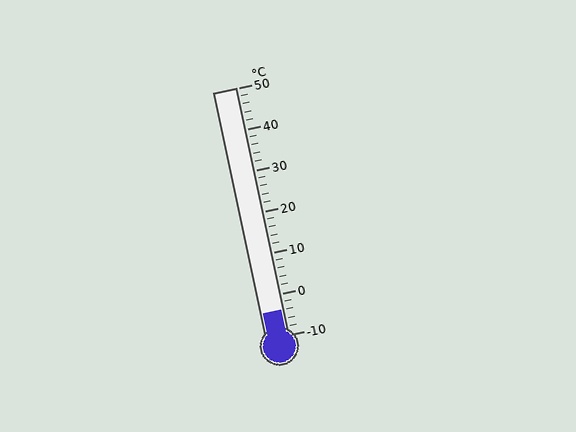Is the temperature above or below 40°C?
The temperature is below 40°C.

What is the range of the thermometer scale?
The thermometer scale ranges from -10°C to 50°C.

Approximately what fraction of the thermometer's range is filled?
The thermometer is filled to approximately 10% of its range.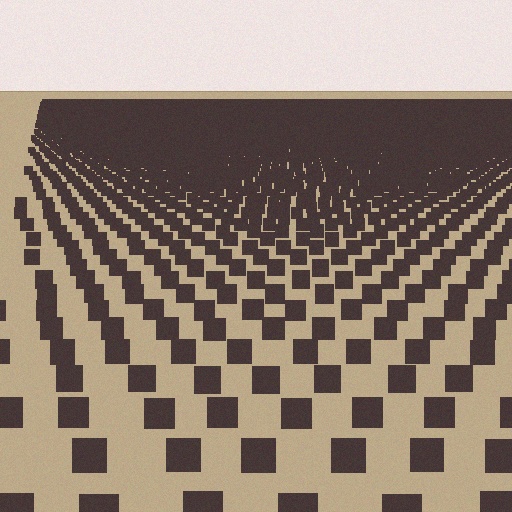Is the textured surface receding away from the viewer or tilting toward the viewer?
The surface is receding away from the viewer. Texture elements get smaller and denser toward the top.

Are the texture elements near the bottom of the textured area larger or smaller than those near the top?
Larger. Near the bottom, elements are closer to the viewer and appear at a bigger on-screen size.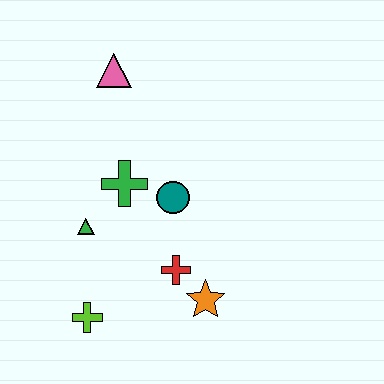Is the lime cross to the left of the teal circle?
Yes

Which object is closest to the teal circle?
The green cross is closest to the teal circle.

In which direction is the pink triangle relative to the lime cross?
The pink triangle is above the lime cross.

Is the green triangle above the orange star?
Yes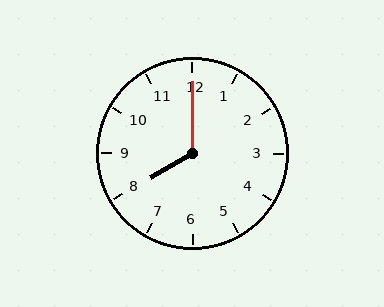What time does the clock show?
8:00.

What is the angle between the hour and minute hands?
Approximately 120 degrees.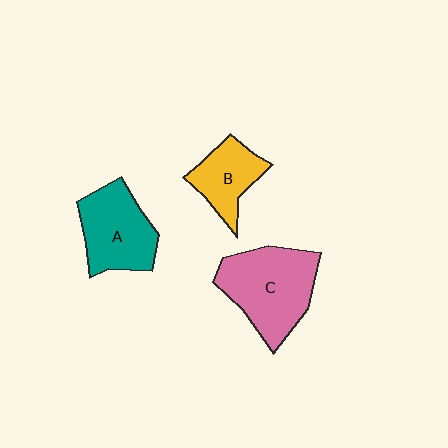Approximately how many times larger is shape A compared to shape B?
Approximately 1.4 times.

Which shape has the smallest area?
Shape B (yellow).